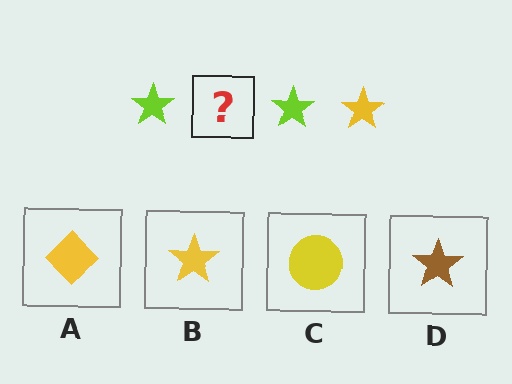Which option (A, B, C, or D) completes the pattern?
B.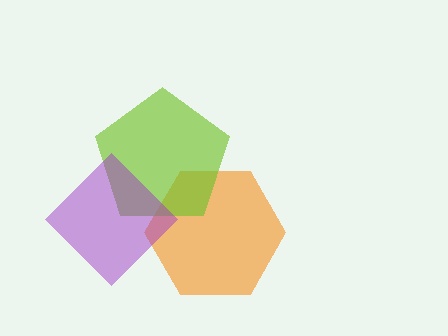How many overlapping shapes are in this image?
There are 3 overlapping shapes in the image.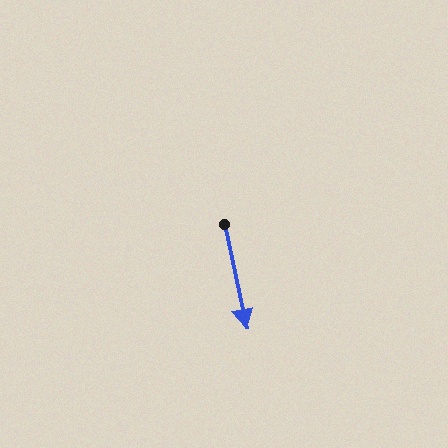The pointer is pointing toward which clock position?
Roughly 6 o'clock.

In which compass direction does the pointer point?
South.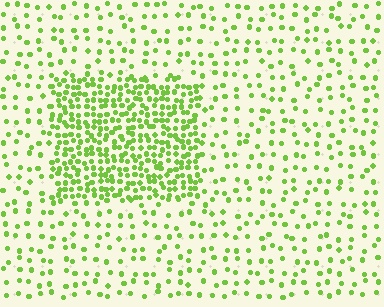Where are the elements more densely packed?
The elements are more densely packed inside the rectangle boundary.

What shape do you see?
I see a rectangle.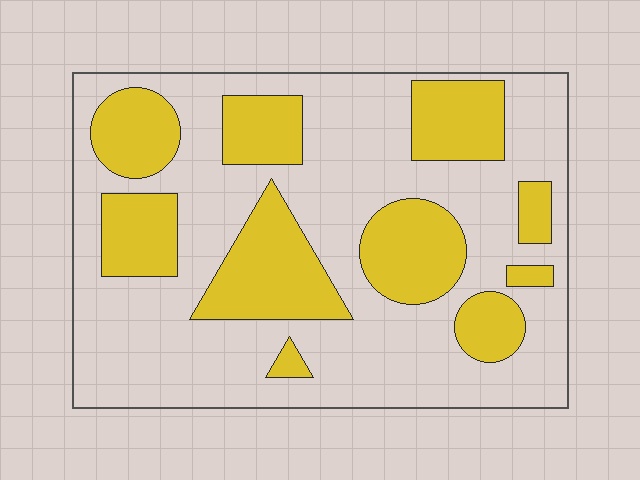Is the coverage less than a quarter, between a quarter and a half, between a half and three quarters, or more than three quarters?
Between a quarter and a half.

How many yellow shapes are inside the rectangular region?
10.